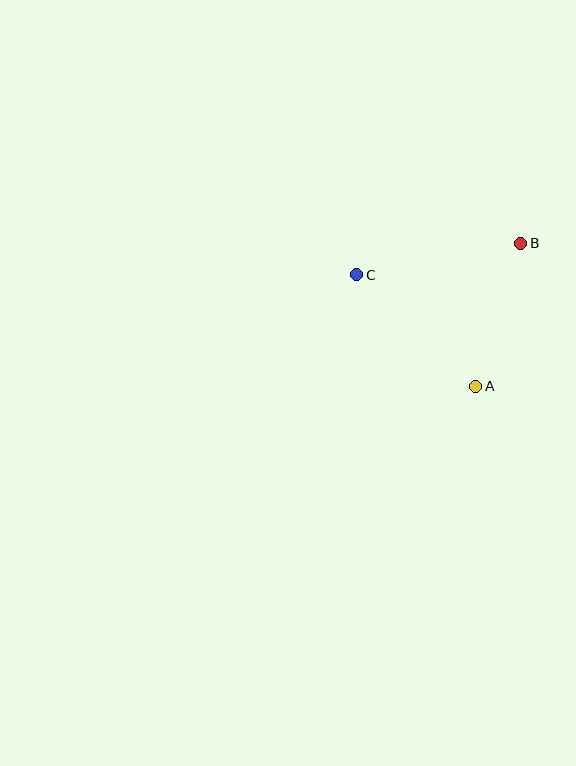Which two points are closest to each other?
Points A and B are closest to each other.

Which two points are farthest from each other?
Points B and C are farthest from each other.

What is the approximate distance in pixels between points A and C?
The distance between A and C is approximately 163 pixels.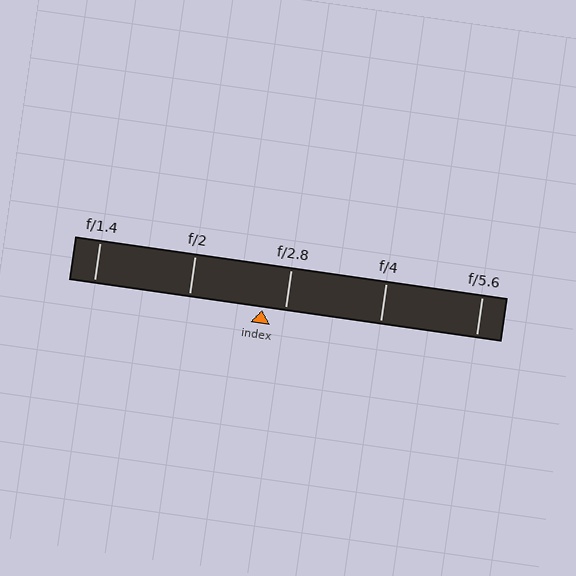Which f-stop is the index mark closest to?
The index mark is closest to f/2.8.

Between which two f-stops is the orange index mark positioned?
The index mark is between f/2 and f/2.8.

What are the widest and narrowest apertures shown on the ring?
The widest aperture shown is f/1.4 and the narrowest is f/5.6.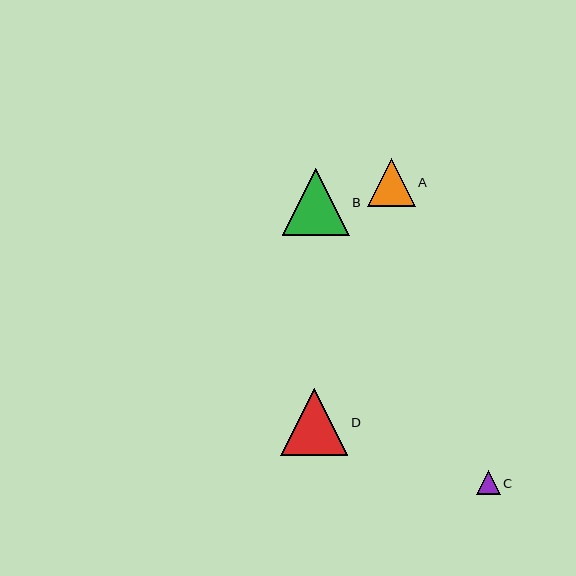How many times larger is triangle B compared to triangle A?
Triangle B is approximately 1.4 times the size of triangle A.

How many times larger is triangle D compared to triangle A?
Triangle D is approximately 1.4 times the size of triangle A.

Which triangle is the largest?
Triangle D is the largest with a size of approximately 67 pixels.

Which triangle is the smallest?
Triangle C is the smallest with a size of approximately 24 pixels.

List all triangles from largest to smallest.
From largest to smallest: D, B, A, C.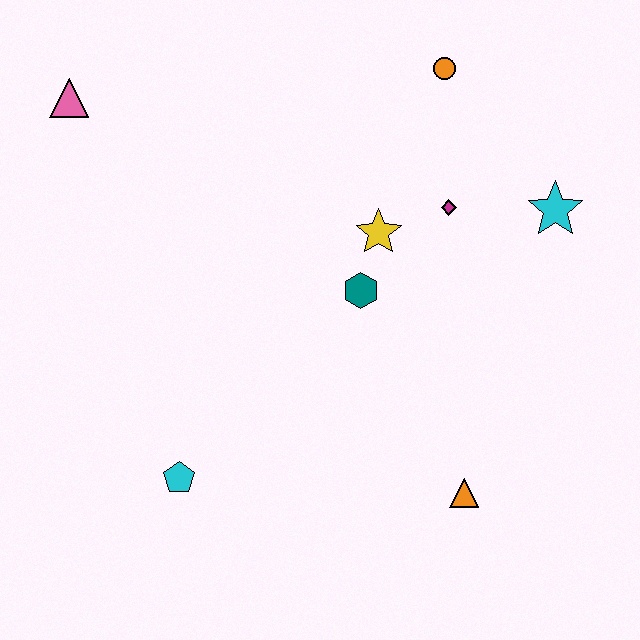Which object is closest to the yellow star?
The teal hexagon is closest to the yellow star.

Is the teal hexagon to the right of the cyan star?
No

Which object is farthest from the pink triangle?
The orange triangle is farthest from the pink triangle.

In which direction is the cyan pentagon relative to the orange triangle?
The cyan pentagon is to the left of the orange triangle.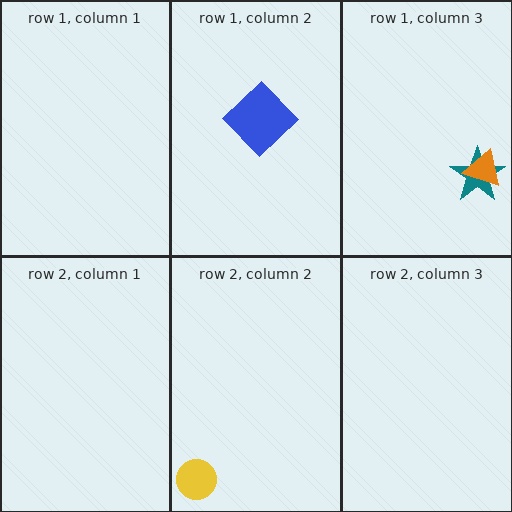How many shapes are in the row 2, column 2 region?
1.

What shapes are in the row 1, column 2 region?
The blue diamond.